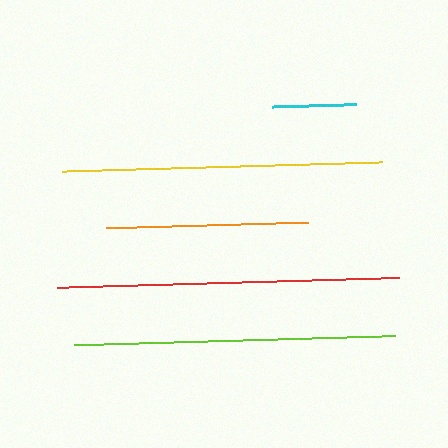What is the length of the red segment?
The red segment is approximately 342 pixels long.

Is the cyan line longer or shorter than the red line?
The red line is longer than the cyan line.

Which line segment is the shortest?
The cyan line is the shortest at approximately 84 pixels.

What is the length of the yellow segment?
The yellow segment is approximately 321 pixels long.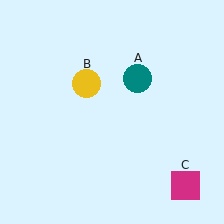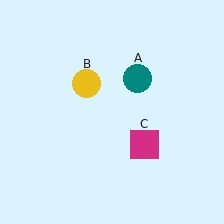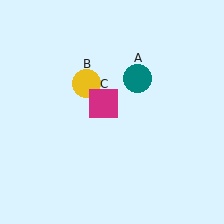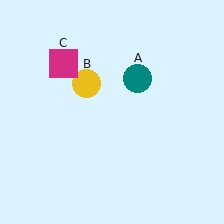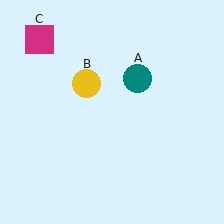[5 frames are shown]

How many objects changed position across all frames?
1 object changed position: magenta square (object C).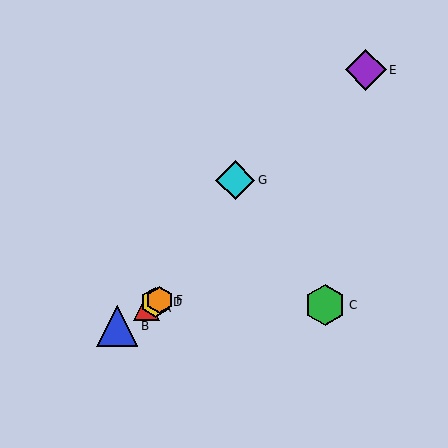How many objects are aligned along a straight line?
4 objects (A, B, D, F) are aligned along a straight line.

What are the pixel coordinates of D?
Object D is at (156, 302).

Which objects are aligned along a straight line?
Objects A, B, D, F are aligned along a straight line.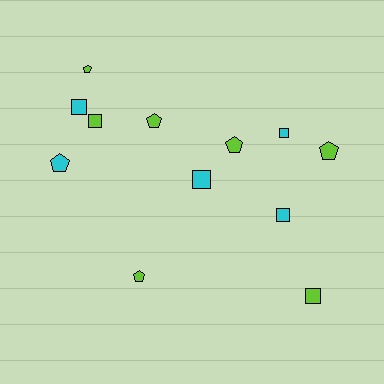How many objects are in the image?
There are 12 objects.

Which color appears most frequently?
Lime, with 7 objects.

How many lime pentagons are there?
There are 5 lime pentagons.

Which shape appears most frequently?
Pentagon, with 6 objects.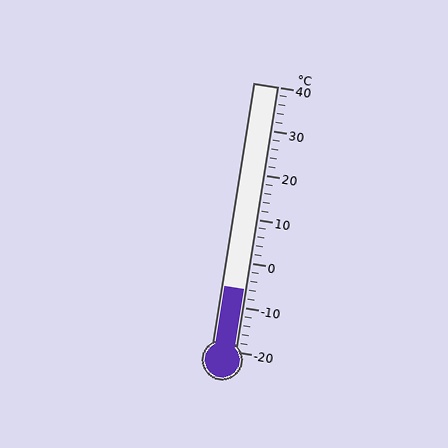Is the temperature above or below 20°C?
The temperature is below 20°C.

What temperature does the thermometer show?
The thermometer shows approximately -6°C.